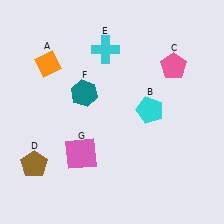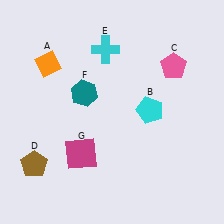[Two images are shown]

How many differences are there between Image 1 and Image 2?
There is 1 difference between the two images.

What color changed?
The square (G) changed from pink in Image 1 to magenta in Image 2.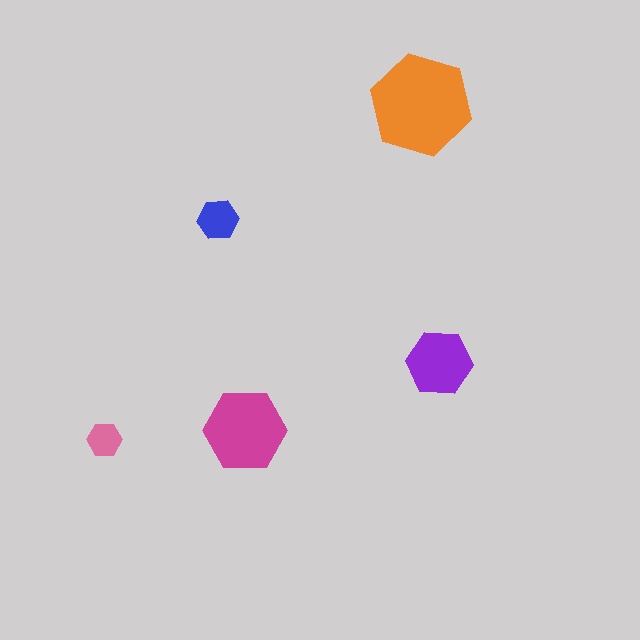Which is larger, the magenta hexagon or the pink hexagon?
The magenta one.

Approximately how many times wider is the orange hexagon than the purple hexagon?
About 1.5 times wider.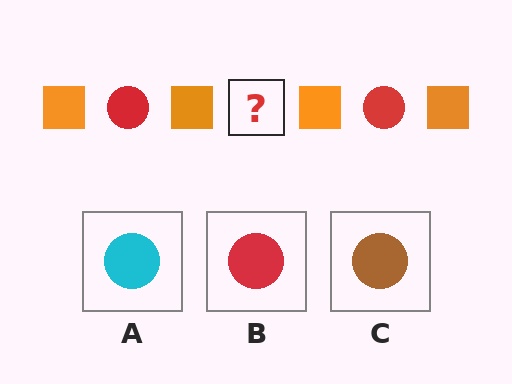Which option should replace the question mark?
Option B.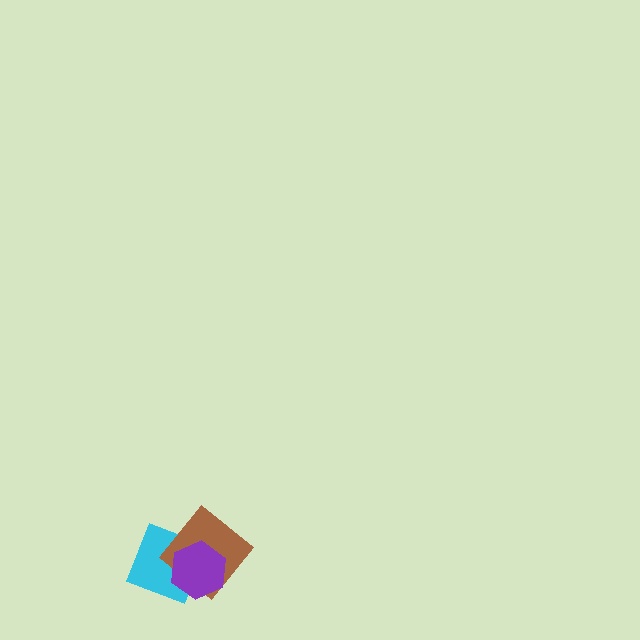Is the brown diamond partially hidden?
Yes, it is partially covered by another shape.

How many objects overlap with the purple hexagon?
2 objects overlap with the purple hexagon.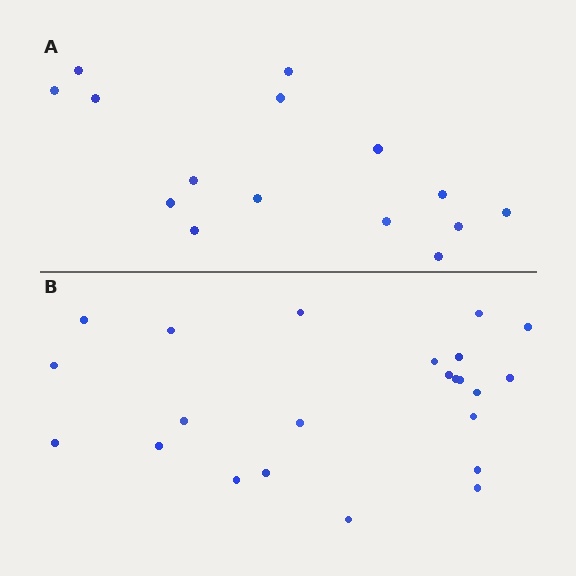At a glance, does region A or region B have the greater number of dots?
Region B (the bottom region) has more dots.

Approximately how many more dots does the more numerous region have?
Region B has roughly 8 or so more dots than region A.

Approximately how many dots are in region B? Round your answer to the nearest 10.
About 20 dots. (The exact count is 23, which rounds to 20.)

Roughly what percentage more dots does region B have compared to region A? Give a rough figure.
About 55% more.